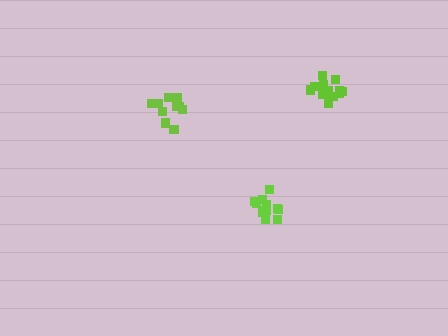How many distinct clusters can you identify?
There are 3 distinct clusters.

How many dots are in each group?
Group 1: 10 dots, Group 2: 13 dots, Group 3: 11 dots (34 total).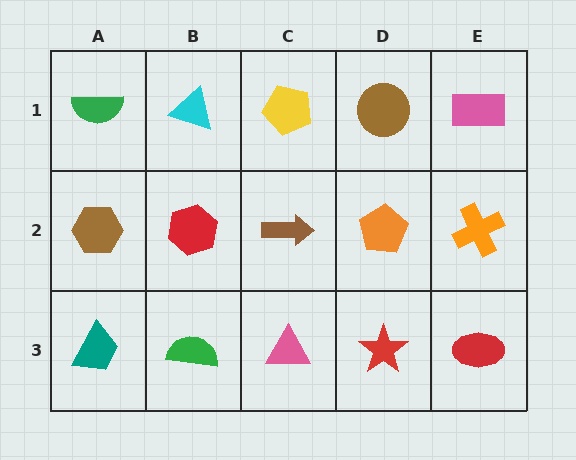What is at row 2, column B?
A red hexagon.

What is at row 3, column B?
A green semicircle.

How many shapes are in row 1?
5 shapes.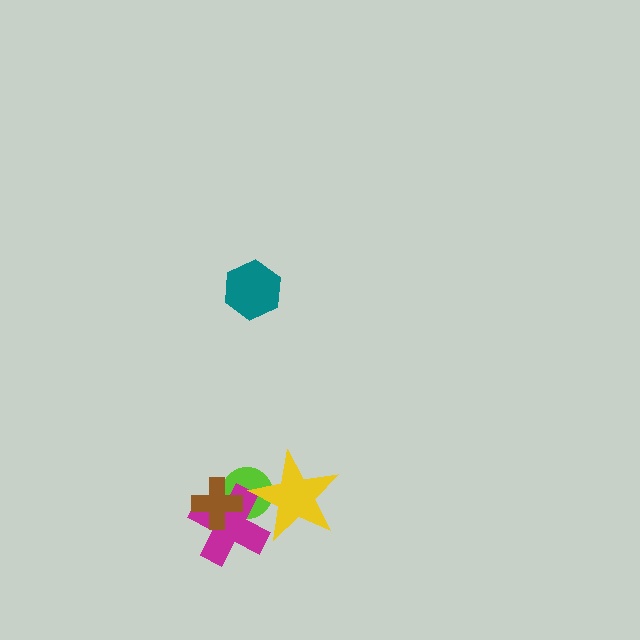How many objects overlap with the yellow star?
2 objects overlap with the yellow star.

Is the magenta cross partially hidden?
Yes, it is partially covered by another shape.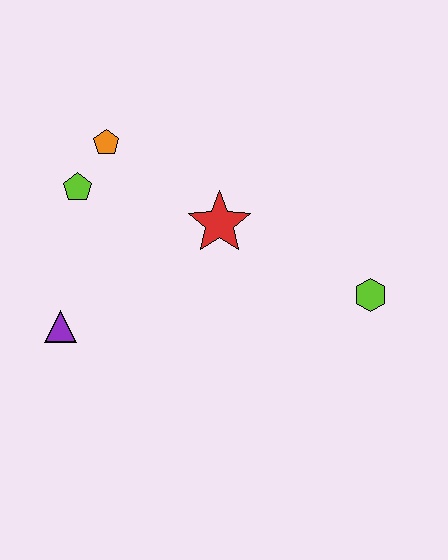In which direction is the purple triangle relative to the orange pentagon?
The purple triangle is below the orange pentagon.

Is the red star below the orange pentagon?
Yes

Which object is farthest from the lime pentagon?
The lime hexagon is farthest from the lime pentagon.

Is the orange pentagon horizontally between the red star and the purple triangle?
Yes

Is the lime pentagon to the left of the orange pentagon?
Yes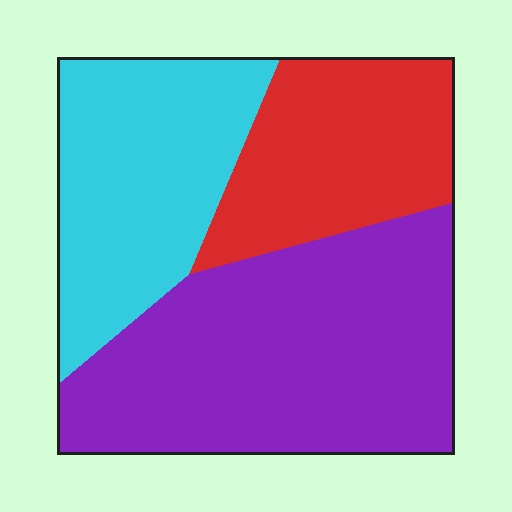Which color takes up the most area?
Purple, at roughly 45%.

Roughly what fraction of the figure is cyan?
Cyan takes up between a sixth and a third of the figure.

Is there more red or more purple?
Purple.